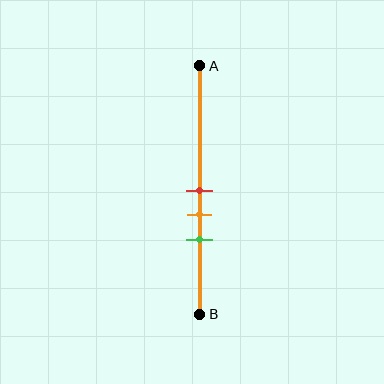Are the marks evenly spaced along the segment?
Yes, the marks are approximately evenly spaced.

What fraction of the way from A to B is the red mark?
The red mark is approximately 50% (0.5) of the way from A to B.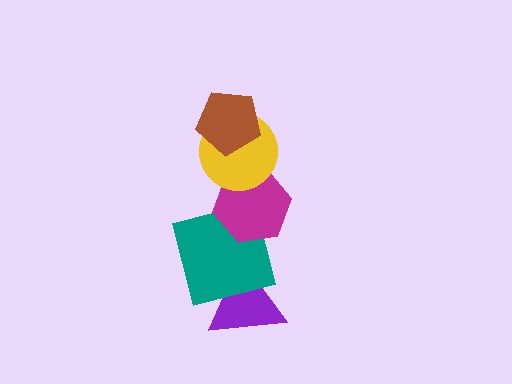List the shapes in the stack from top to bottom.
From top to bottom: the brown pentagon, the yellow circle, the magenta hexagon, the teal square, the purple triangle.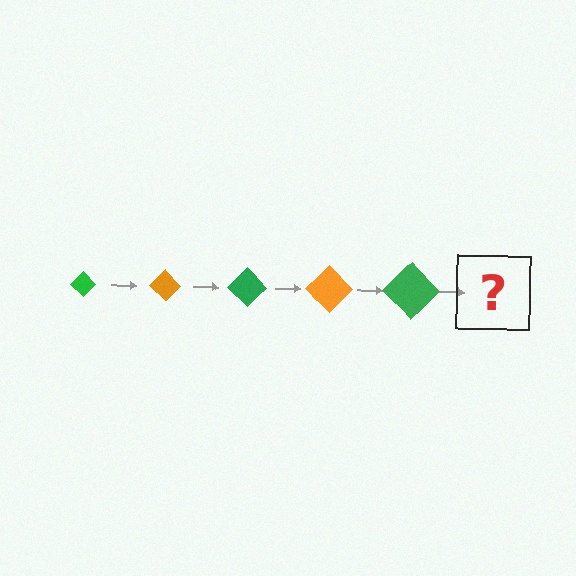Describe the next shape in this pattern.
It should be an orange diamond, larger than the previous one.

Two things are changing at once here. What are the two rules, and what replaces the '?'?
The two rules are that the diamond grows larger each step and the color cycles through green and orange. The '?' should be an orange diamond, larger than the previous one.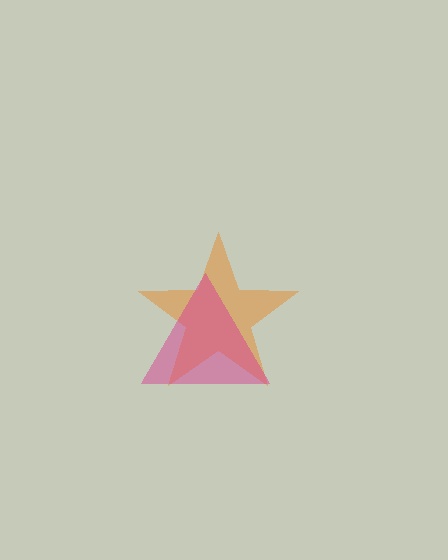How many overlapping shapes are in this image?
There are 2 overlapping shapes in the image.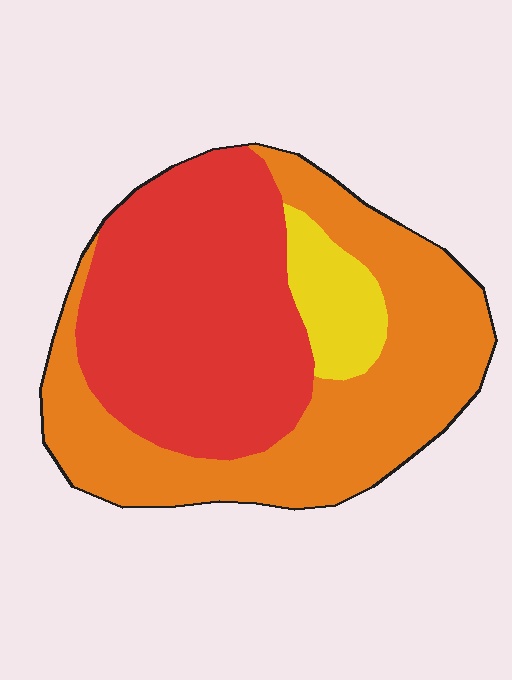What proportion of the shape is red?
Red covers around 45% of the shape.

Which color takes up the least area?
Yellow, at roughly 10%.